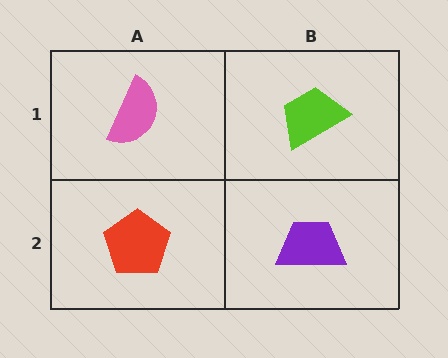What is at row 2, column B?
A purple trapezoid.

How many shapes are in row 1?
2 shapes.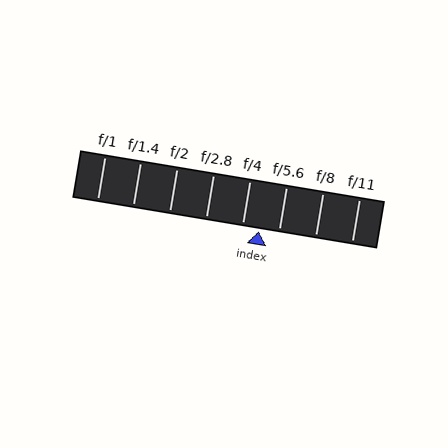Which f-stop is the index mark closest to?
The index mark is closest to f/4.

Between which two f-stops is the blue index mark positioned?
The index mark is between f/4 and f/5.6.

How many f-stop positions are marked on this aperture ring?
There are 8 f-stop positions marked.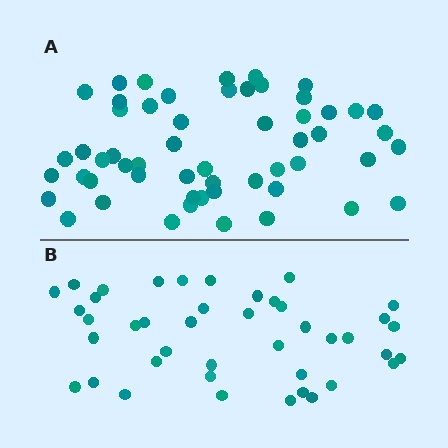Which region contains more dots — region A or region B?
Region A (the top region) has more dots.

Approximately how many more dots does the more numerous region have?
Region A has approximately 15 more dots than region B.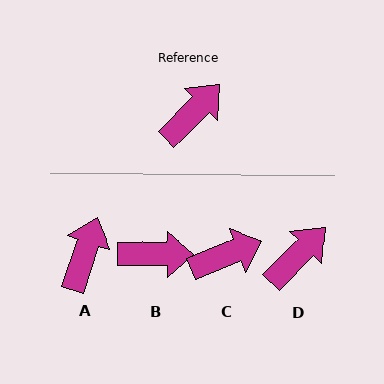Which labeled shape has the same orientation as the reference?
D.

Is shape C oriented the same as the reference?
No, it is off by about 24 degrees.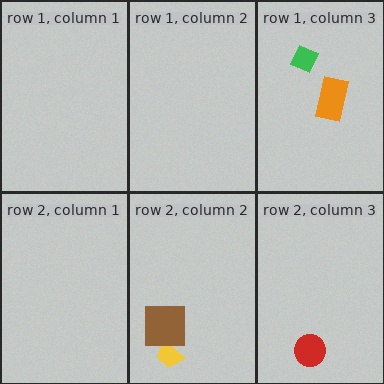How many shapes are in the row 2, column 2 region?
2.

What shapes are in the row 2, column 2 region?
The yellow trapezoid, the brown square.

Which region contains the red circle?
The row 2, column 3 region.